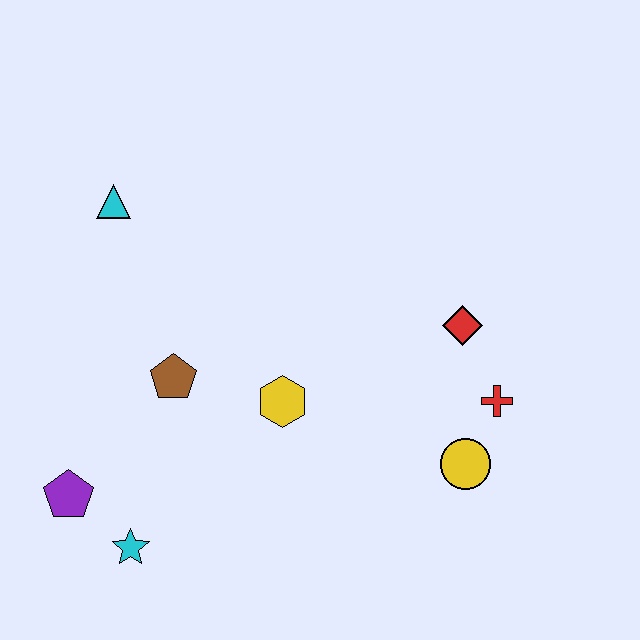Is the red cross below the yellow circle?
No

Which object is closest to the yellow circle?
The red cross is closest to the yellow circle.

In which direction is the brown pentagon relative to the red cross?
The brown pentagon is to the left of the red cross.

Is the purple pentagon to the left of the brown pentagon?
Yes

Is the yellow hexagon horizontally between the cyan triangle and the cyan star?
No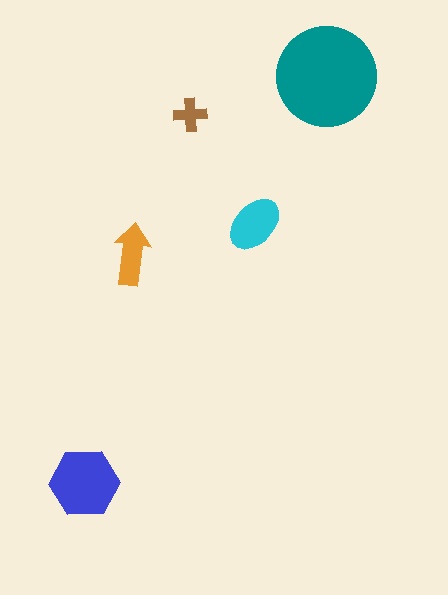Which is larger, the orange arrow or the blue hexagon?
The blue hexagon.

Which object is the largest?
The teal circle.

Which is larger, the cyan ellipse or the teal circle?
The teal circle.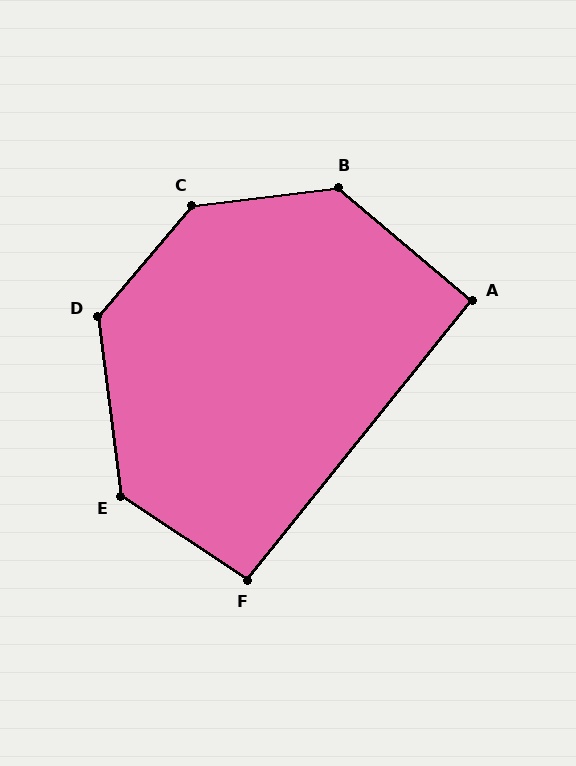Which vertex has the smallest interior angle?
A, at approximately 91 degrees.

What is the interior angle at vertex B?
Approximately 133 degrees (obtuse).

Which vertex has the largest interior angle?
C, at approximately 137 degrees.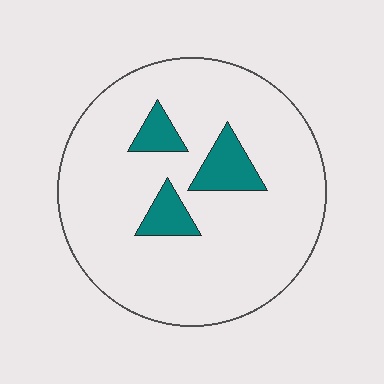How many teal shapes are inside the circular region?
3.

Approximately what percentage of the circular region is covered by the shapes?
Approximately 10%.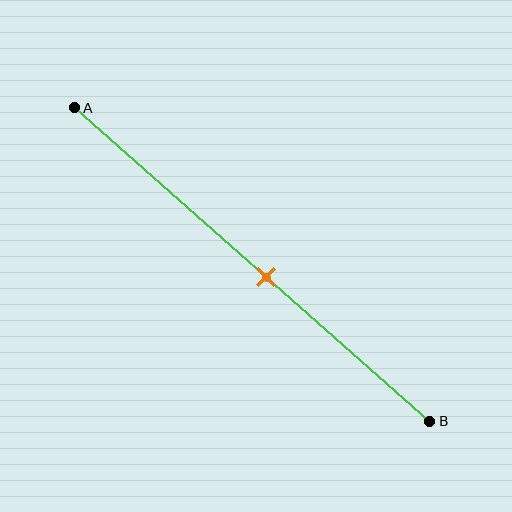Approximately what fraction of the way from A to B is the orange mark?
The orange mark is approximately 55% of the way from A to B.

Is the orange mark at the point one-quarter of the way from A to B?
No, the mark is at about 55% from A, not at the 25% one-quarter point.